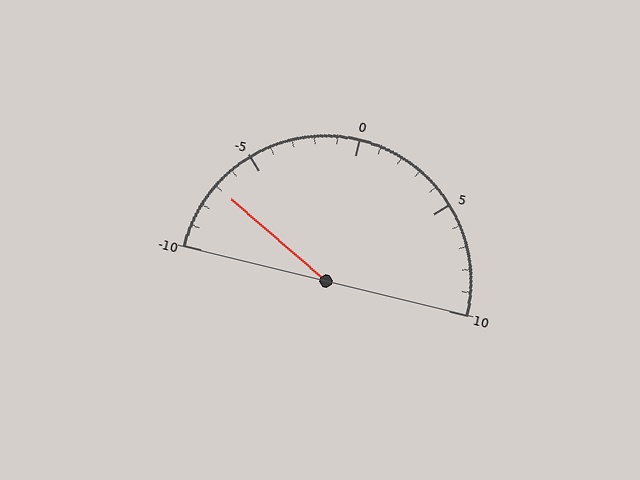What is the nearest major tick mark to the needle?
The nearest major tick mark is -5.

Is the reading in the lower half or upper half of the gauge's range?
The reading is in the lower half of the range (-10 to 10).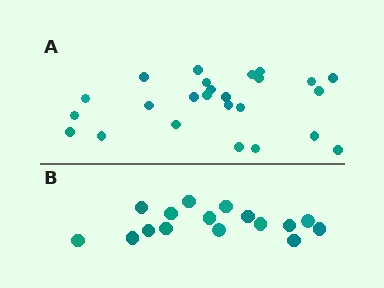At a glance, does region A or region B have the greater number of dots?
Region A (the top region) has more dots.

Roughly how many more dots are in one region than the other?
Region A has roughly 8 or so more dots than region B.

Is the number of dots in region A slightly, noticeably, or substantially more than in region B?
Region A has substantially more. The ratio is roughly 1.6 to 1.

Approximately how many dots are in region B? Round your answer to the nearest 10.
About 20 dots. (The exact count is 16, which rounds to 20.)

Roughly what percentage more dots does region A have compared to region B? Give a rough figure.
About 55% more.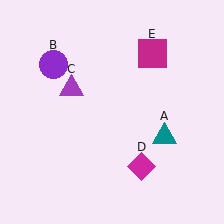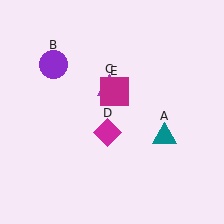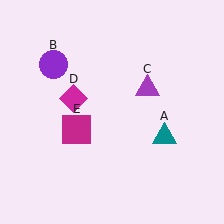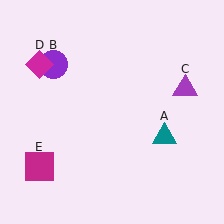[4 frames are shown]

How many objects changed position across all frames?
3 objects changed position: purple triangle (object C), magenta diamond (object D), magenta square (object E).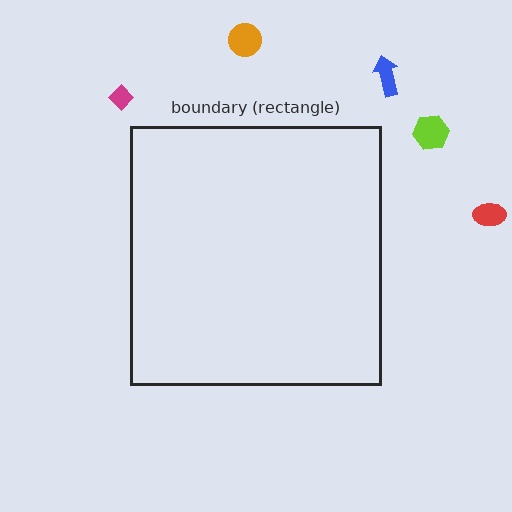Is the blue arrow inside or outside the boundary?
Outside.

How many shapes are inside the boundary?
0 inside, 5 outside.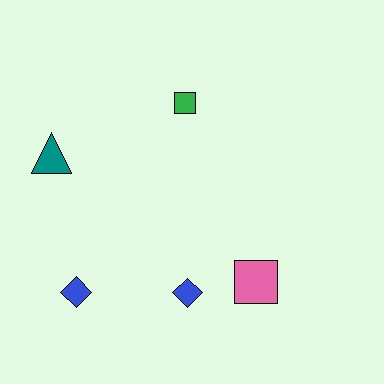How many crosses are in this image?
There are no crosses.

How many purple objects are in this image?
There are no purple objects.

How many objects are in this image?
There are 5 objects.